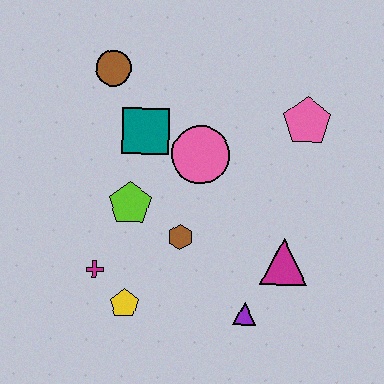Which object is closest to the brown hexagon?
The lime pentagon is closest to the brown hexagon.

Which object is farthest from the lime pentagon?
The pink pentagon is farthest from the lime pentagon.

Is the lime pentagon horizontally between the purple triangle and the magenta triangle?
No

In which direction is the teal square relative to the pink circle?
The teal square is to the left of the pink circle.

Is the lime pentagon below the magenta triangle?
No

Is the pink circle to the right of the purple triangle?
No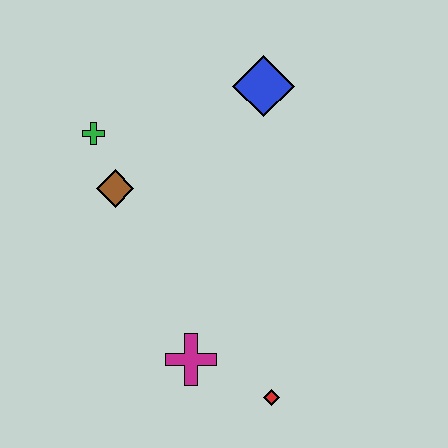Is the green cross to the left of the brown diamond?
Yes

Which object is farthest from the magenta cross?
The blue diamond is farthest from the magenta cross.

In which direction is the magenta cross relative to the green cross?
The magenta cross is below the green cross.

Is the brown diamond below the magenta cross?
No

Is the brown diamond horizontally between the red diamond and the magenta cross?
No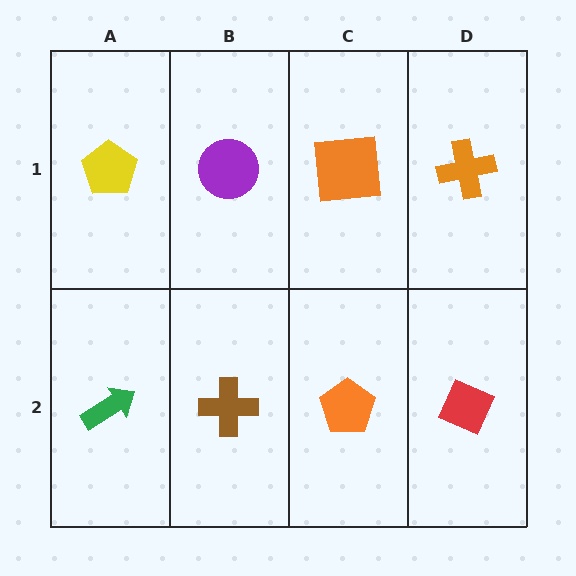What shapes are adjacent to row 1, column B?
A brown cross (row 2, column B), a yellow pentagon (row 1, column A), an orange square (row 1, column C).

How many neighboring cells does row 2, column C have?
3.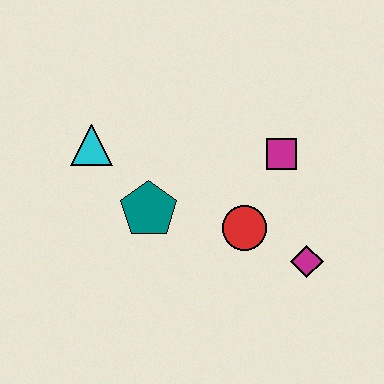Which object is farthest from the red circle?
The cyan triangle is farthest from the red circle.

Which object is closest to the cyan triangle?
The teal pentagon is closest to the cyan triangle.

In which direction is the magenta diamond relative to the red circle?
The magenta diamond is to the right of the red circle.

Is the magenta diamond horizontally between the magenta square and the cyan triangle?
No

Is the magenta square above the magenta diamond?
Yes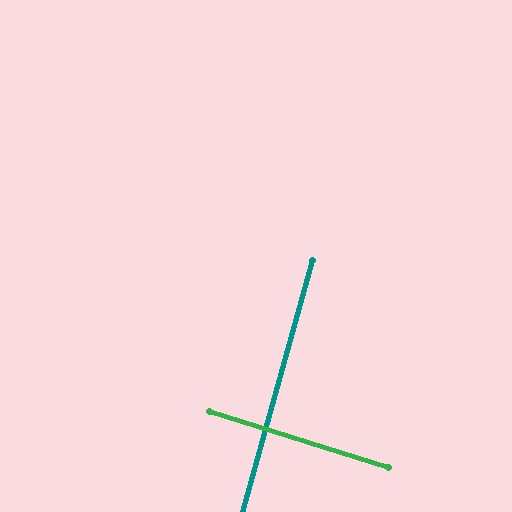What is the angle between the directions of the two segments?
Approximately 88 degrees.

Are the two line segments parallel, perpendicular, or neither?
Perpendicular — they meet at approximately 88°.